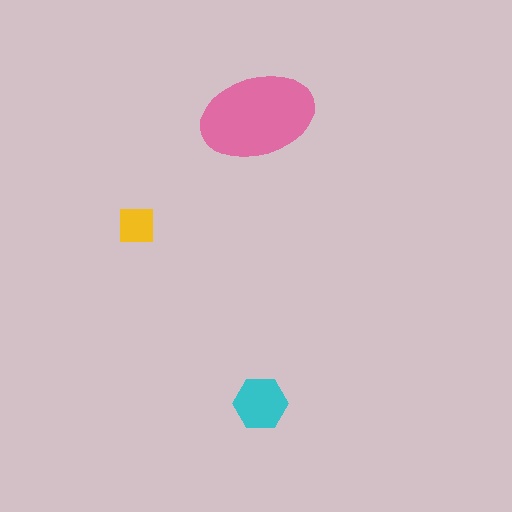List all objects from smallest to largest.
The yellow square, the cyan hexagon, the pink ellipse.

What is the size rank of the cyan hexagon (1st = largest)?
2nd.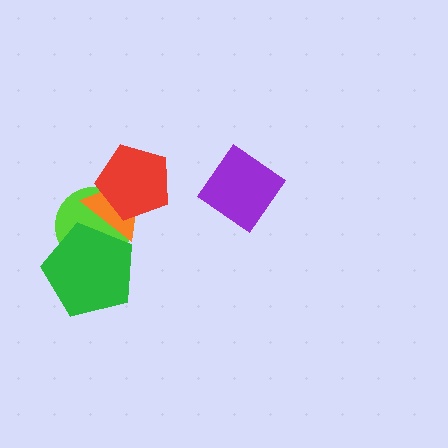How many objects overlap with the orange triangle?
3 objects overlap with the orange triangle.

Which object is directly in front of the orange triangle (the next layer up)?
The green pentagon is directly in front of the orange triangle.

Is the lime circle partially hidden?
Yes, it is partially covered by another shape.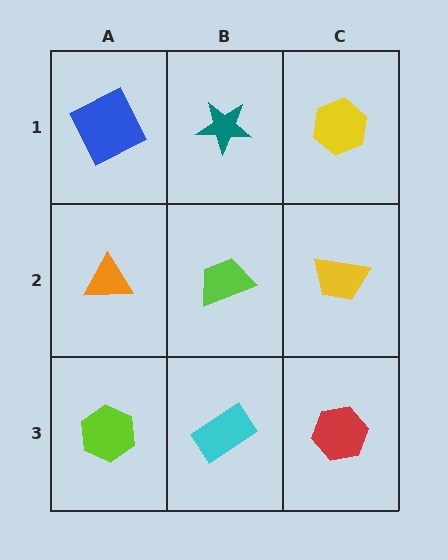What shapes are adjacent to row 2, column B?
A teal star (row 1, column B), a cyan rectangle (row 3, column B), an orange triangle (row 2, column A), a yellow trapezoid (row 2, column C).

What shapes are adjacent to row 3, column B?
A lime trapezoid (row 2, column B), a lime hexagon (row 3, column A), a red hexagon (row 3, column C).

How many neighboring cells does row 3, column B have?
3.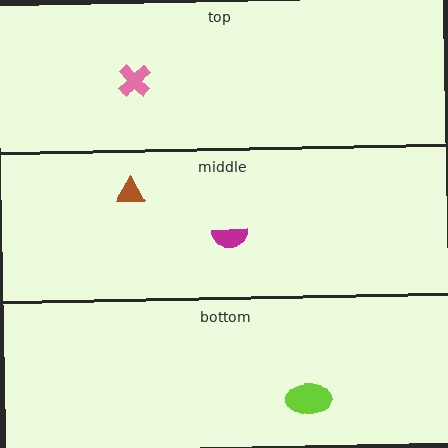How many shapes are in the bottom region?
1.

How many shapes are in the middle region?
2.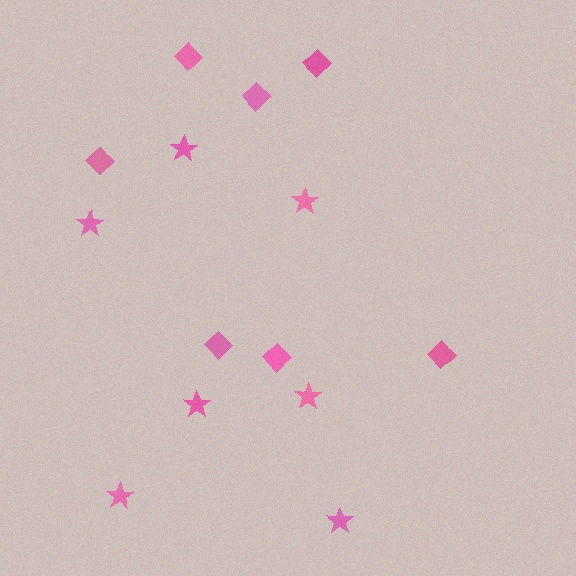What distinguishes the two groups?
There are 2 groups: one group of diamonds (7) and one group of stars (7).